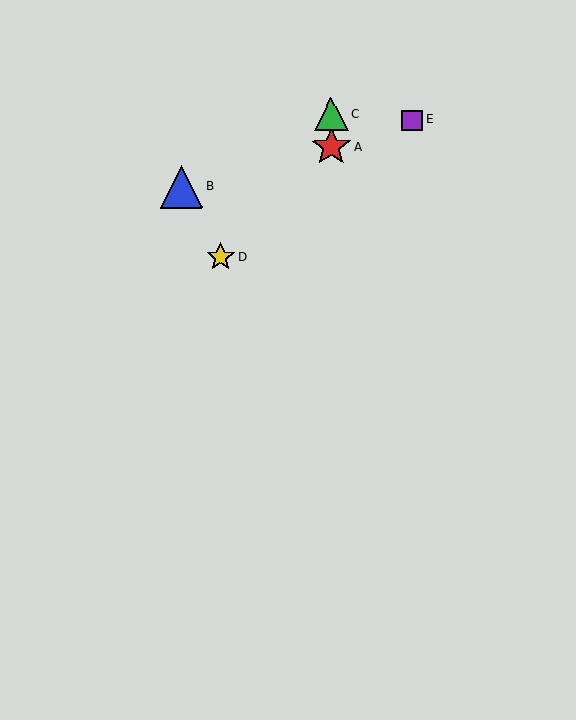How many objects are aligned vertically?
2 objects (A, C) are aligned vertically.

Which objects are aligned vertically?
Objects A, C are aligned vertically.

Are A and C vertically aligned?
Yes, both are at x≈332.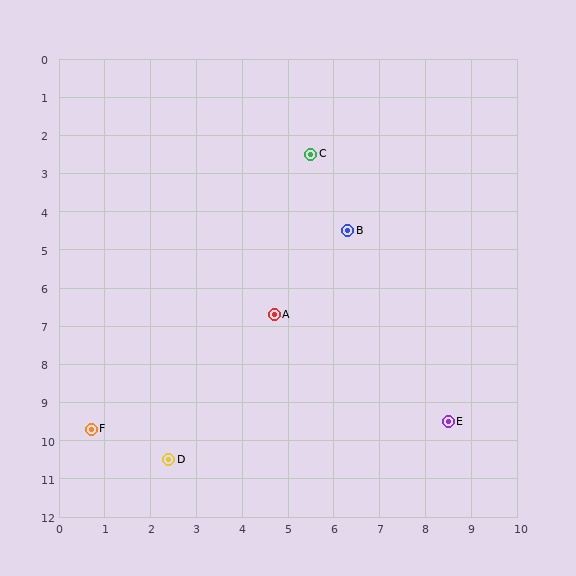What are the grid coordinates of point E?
Point E is at approximately (8.5, 9.5).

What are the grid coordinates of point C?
Point C is at approximately (5.5, 2.5).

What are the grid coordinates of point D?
Point D is at approximately (2.4, 10.5).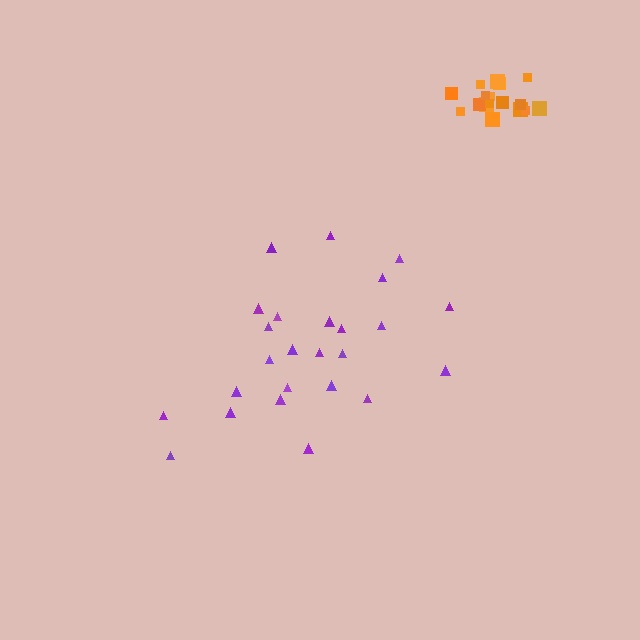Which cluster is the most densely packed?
Orange.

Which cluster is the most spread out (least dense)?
Purple.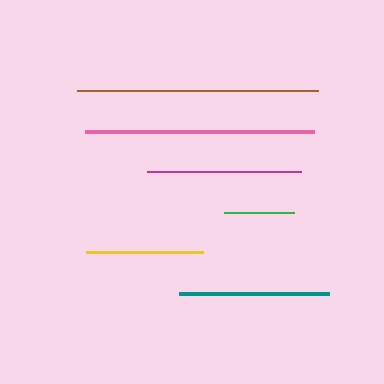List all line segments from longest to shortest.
From longest to shortest: brown, pink, magenta, teal, yellow, green.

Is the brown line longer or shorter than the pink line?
The brown line is longer than the pink line.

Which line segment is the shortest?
The green line is the shortest at approximately 70 pixels.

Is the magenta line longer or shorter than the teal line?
The magenta line is longer than the teal line.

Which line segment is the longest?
The brown line is the longest at approximately 241 pixels.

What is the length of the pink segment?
The pink segment is approximately 229 pixels long.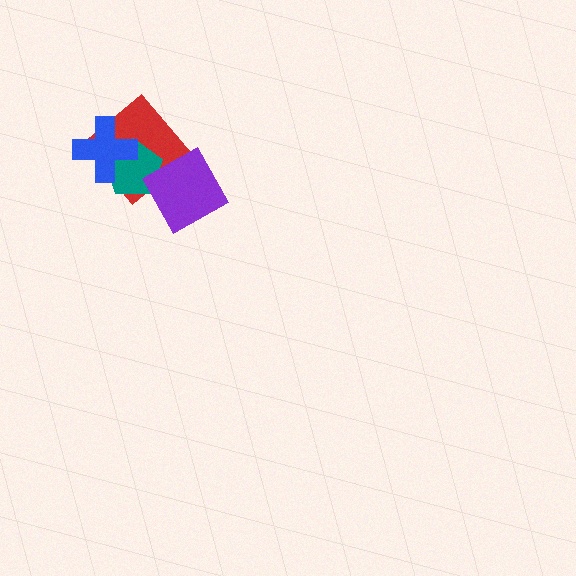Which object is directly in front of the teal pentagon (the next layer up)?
The blue cross is directly in front of the teal pentagon.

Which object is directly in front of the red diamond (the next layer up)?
The teal pentagon is directly in front of the red diamond.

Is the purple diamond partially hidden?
No, no other shape covers it.